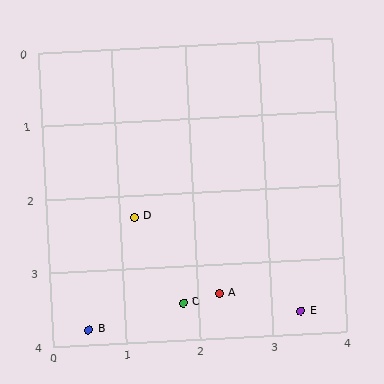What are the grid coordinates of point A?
Point A is at approximately (2.3, 3.4).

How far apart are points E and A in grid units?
Points E and A are about 1.1 grid units apart.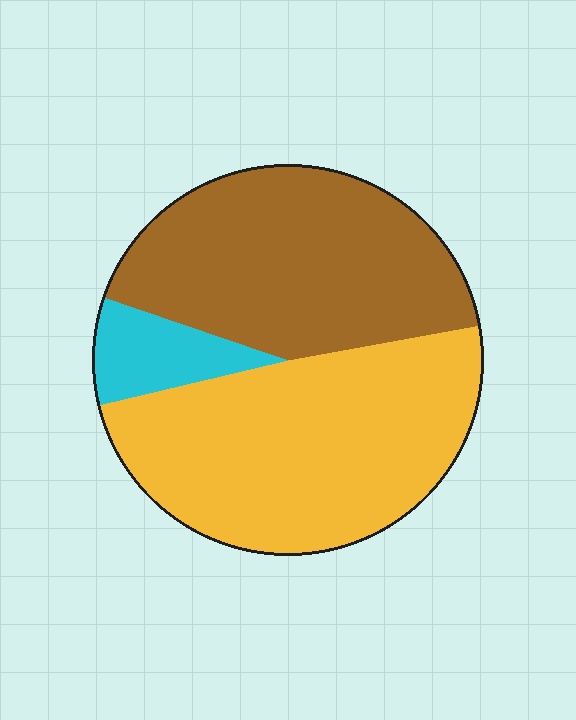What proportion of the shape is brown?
Brown covers about 40% of the shape.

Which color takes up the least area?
Cyan, at roughly 10%.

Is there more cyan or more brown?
Brown.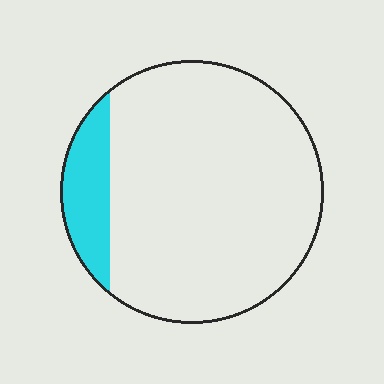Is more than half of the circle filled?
No.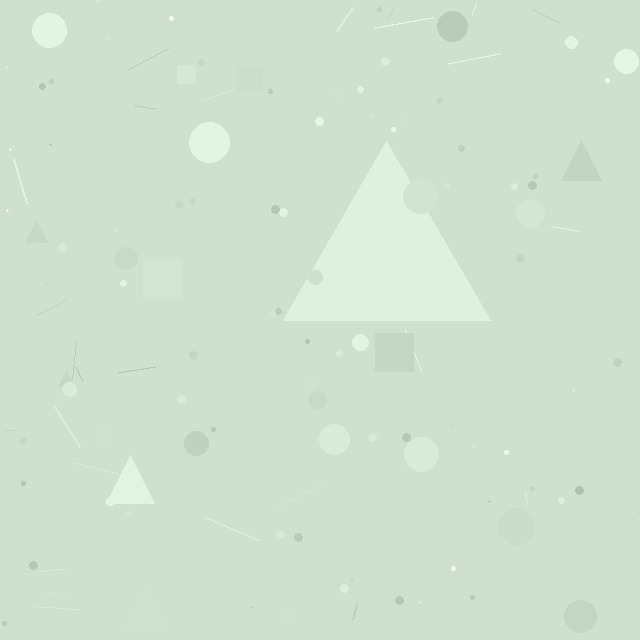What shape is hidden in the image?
A triangle is hidden in the image.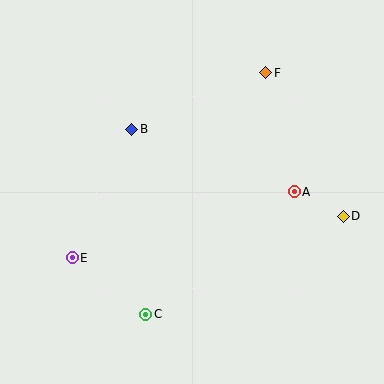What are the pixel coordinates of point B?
Point B is at (131, 129).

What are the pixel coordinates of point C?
Point C is at (146, 314).